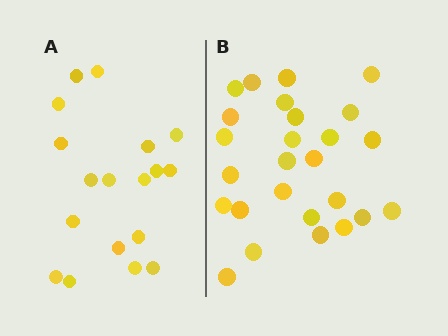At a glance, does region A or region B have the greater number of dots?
Region B (the right region) has more dots.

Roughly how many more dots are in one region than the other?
Region B has roughly 8 or so more dots than region A.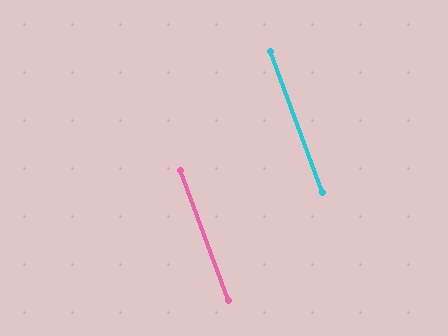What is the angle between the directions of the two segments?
Approximately 0 degrees.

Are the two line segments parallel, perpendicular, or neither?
Parallel — their directions differ by only 0.2°.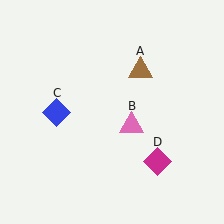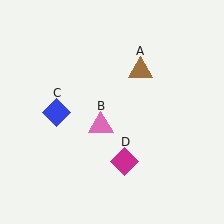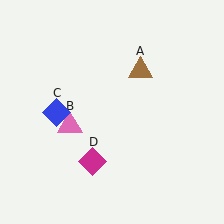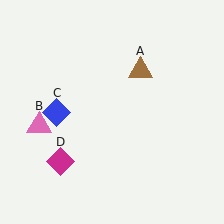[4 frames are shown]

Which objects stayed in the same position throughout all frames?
Brown triangle (object A) and blue diamond (object C) remained stationary.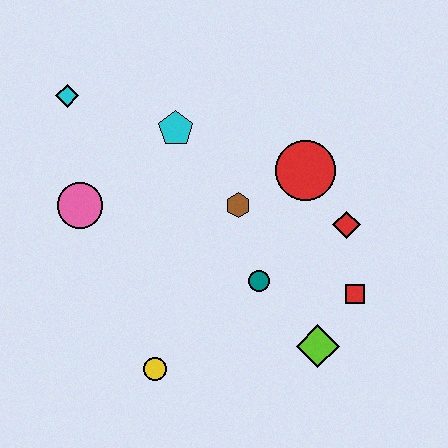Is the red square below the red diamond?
Yes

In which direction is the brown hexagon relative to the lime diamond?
The brown hexagon is above the lime diamond.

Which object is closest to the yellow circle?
The teal circle is closest to the yellow circle.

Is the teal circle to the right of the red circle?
No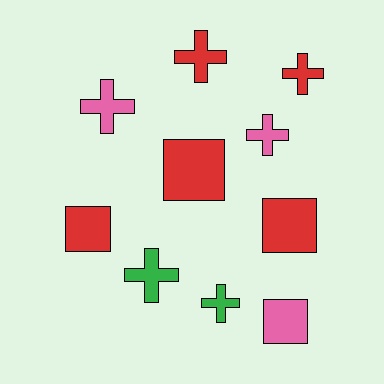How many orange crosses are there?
There are no orange crosses.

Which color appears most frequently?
Red, with 5 objects.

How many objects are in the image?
There are 10 objects.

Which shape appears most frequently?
Cross, with 6 objects.